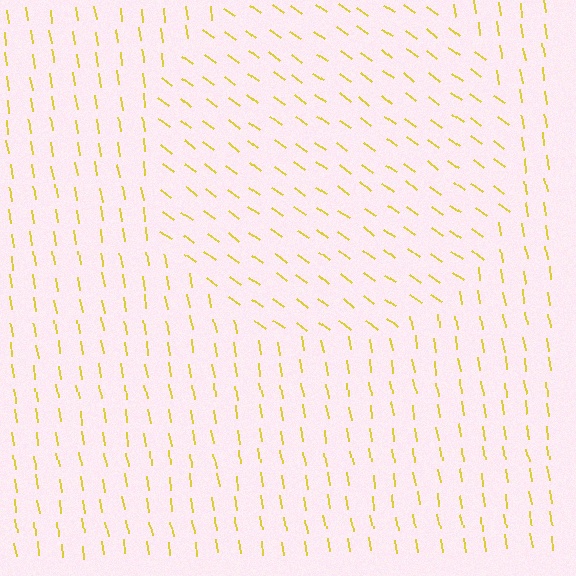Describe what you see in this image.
The image is filled with small yellow line segments. A circle region in the image has lines oriented differently from the surrounding lines, creating a visible texture boundary.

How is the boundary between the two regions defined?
The boundary is defined purely by a change in line orientation (approximately 45 degrees difference). All lines are the same color and thickness.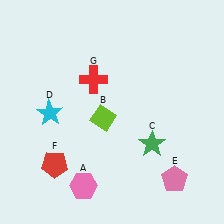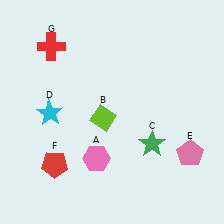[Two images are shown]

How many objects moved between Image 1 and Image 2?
3 objects moved between the two images.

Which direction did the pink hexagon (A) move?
The pink hexagon (A) moved up.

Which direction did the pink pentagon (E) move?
The pink pentagon (E) moved up.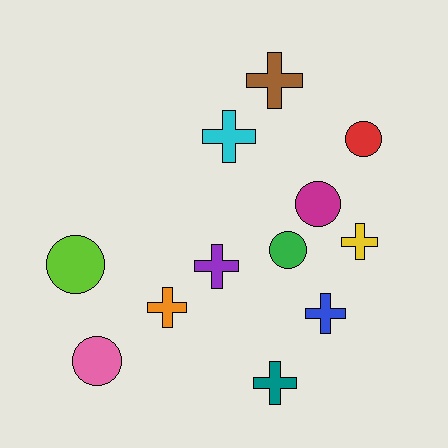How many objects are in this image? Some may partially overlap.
There are 12 objects.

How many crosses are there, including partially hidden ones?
There are 7 crosses.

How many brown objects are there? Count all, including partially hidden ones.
There is 1 brown object.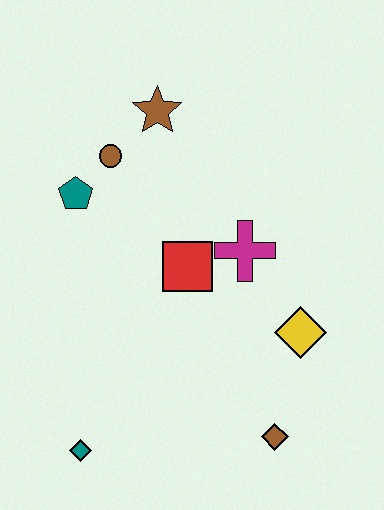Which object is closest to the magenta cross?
The red square is closest to the magenta cross.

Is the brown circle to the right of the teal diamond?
Yes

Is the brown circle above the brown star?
No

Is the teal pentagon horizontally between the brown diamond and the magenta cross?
No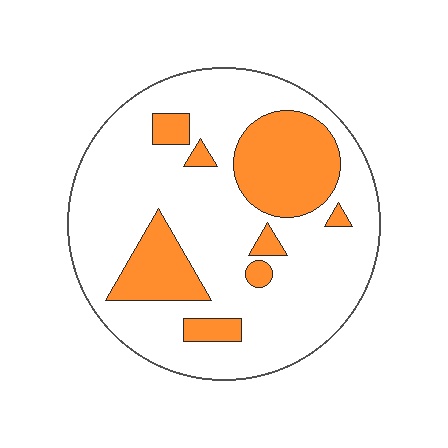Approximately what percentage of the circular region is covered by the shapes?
Approximately 25%.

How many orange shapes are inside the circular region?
8.